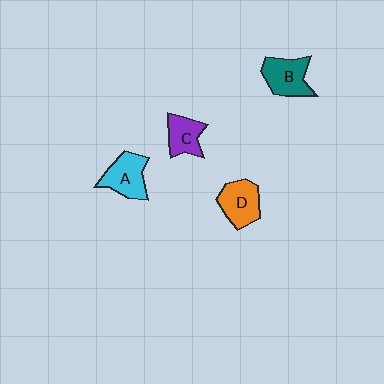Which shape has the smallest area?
Shape C (purple).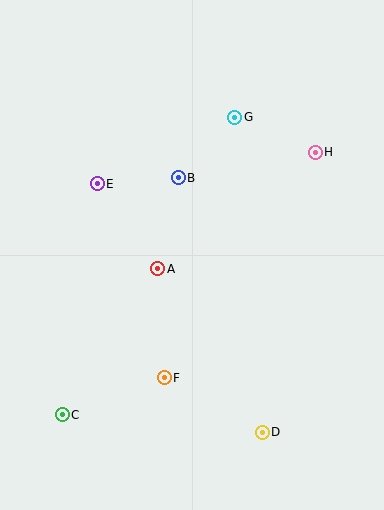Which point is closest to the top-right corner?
Point H is closest to the top-right corner.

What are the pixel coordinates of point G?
Point G is at (235, 117).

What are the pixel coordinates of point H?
Point H is at (315, 152).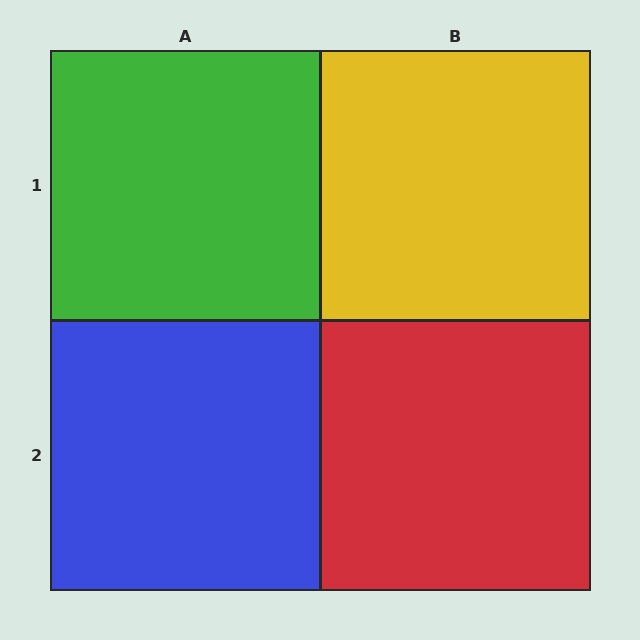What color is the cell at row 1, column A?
Green.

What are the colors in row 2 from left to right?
Blue, red.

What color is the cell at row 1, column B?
Yellow.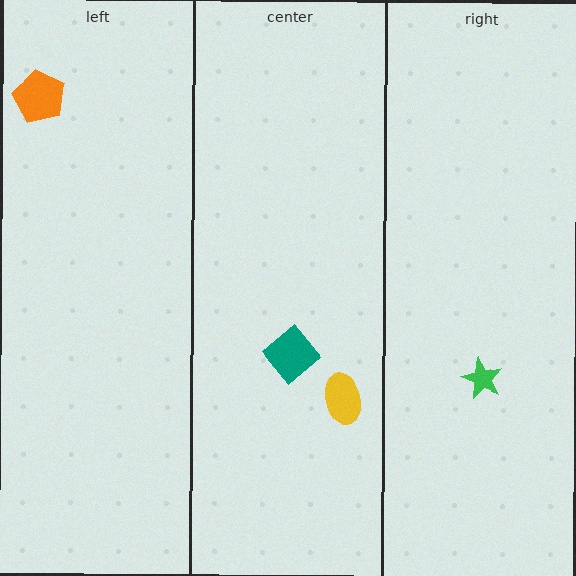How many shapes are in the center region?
2.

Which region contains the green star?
The right region.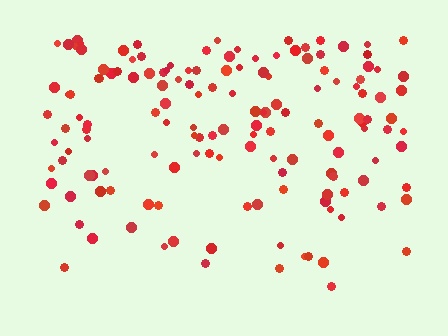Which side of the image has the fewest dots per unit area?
The bottom.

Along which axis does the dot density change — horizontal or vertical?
Vertical.